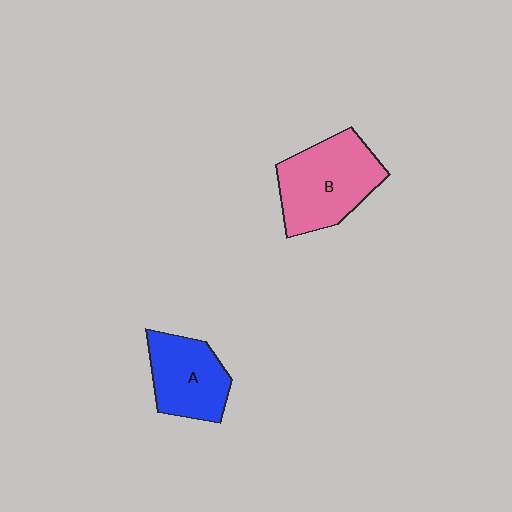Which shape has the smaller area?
Shape A (blue).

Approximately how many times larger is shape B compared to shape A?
Approximately 1.3 times.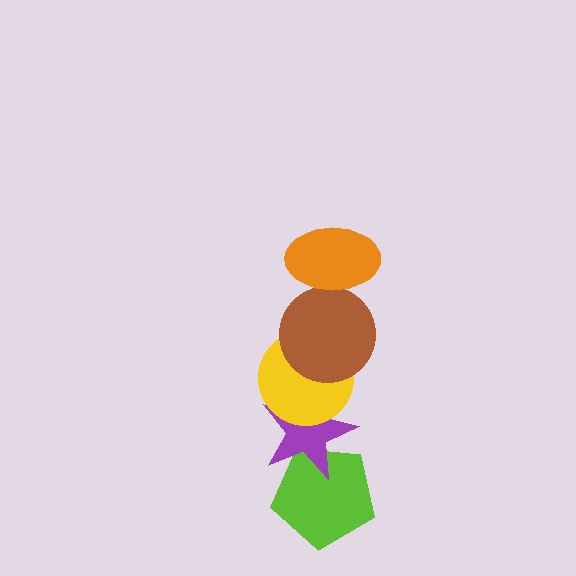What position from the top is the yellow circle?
The yellow circle is 3rd from the top.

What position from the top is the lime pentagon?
The lime pentagon is 5th from the top.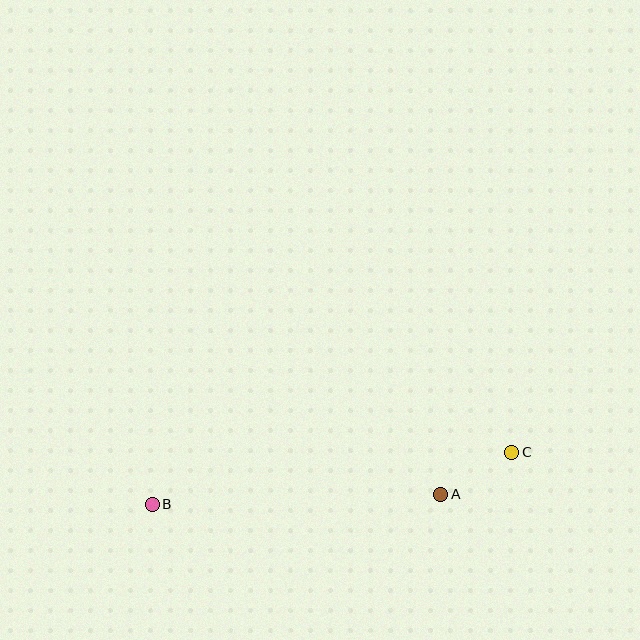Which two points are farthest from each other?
Points B and C are farthest from each other.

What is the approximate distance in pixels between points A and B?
The distance between A and B is approximately 288 pixels.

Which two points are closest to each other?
Points A and C are closest to each other.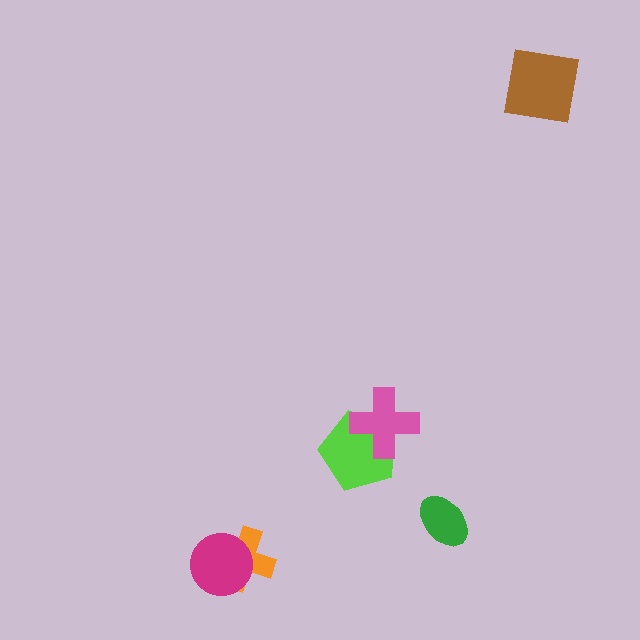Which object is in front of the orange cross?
The magenta circle is in front of the orange cross.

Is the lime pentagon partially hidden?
Yes, it is partially covered by another shape.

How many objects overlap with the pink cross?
1 object overlaps with the pink cross.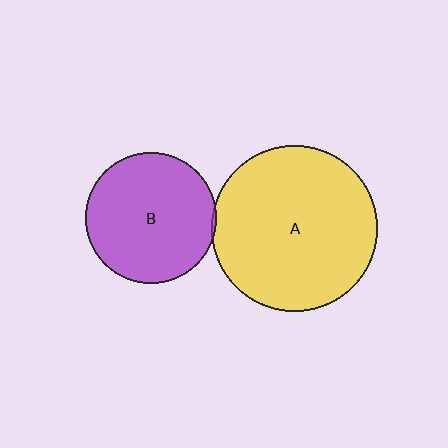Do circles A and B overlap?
Yes.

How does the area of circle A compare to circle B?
Approximately 1.6 times.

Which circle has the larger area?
Circle A (yellow).